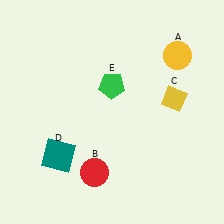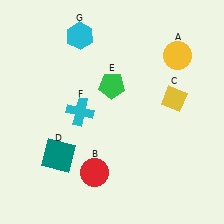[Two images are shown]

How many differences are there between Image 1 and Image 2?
There are 2 differences between the two images.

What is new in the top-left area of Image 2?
A cyan hexagon (G) was added in the top-left area of Image 2.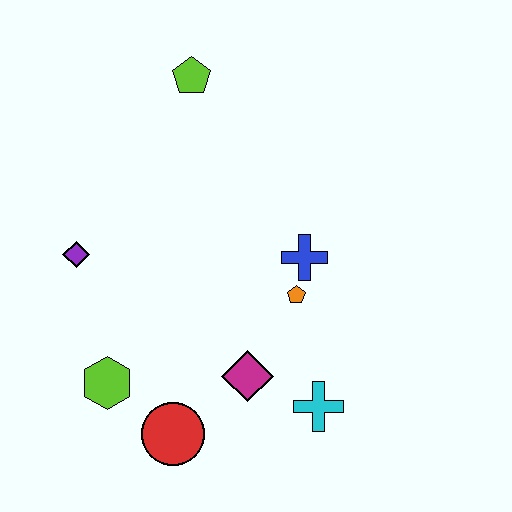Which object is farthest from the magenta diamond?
The lime pentagon is farthest from the magenta diamond.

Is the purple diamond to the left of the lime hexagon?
Yes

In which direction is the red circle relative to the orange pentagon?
The red circle is below the orange pentagon.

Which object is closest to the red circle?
The lime hexagon is closest to the red circle.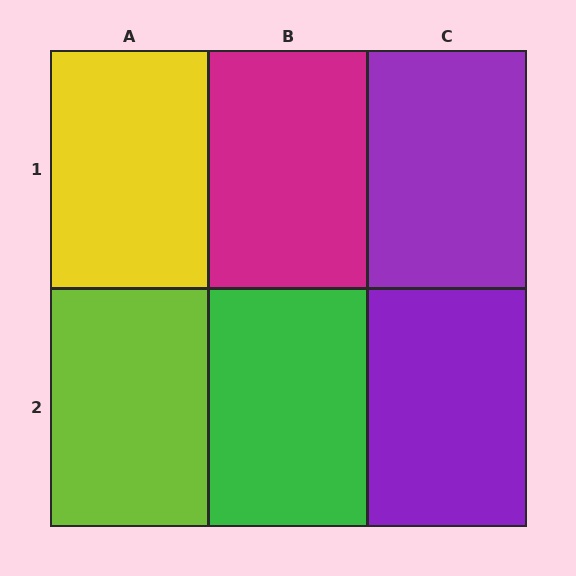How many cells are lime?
1 cell is lime.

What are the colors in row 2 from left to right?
Lime, green, purple.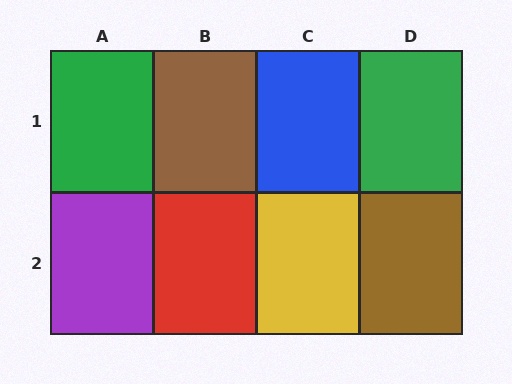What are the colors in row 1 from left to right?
Green, brown, blue, green.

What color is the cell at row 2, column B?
Red.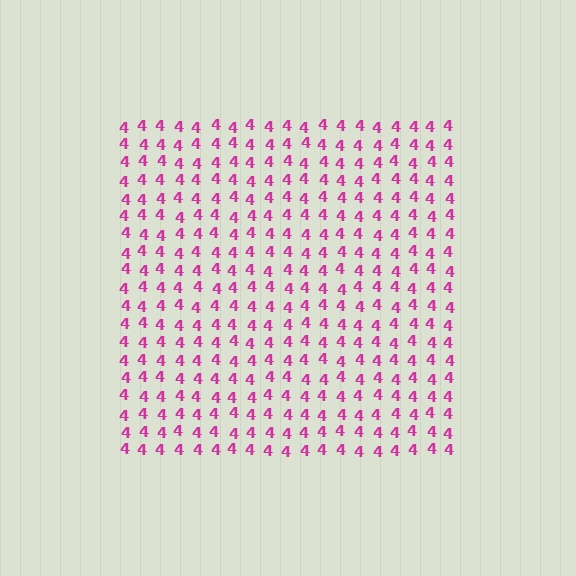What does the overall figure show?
The overall figure shows a square.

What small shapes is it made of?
It is made of small digit 4's.